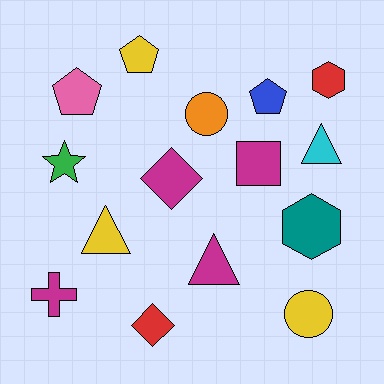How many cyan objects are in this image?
There is 1 cyan object.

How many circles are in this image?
There are 2 circles.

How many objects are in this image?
There are 15 objects.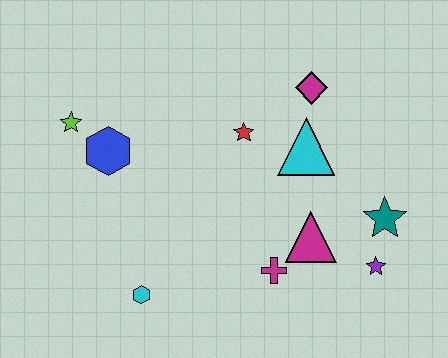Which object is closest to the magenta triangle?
The magenta cross is closest to the magenta triangle.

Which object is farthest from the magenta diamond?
The cyan hexagon is farthest from the magenta diamond.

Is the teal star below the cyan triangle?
Yes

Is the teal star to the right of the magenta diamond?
Yes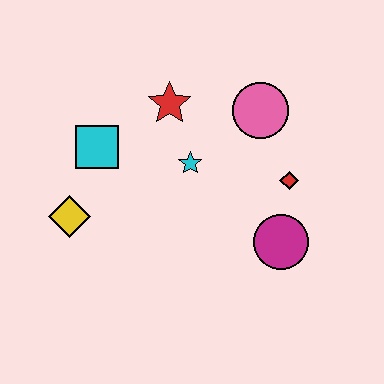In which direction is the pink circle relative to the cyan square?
The pink circle is to the right of the cyan square.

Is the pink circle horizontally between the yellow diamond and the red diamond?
Yes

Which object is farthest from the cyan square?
The magenta circle is farthest from the cyan square.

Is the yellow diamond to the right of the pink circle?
No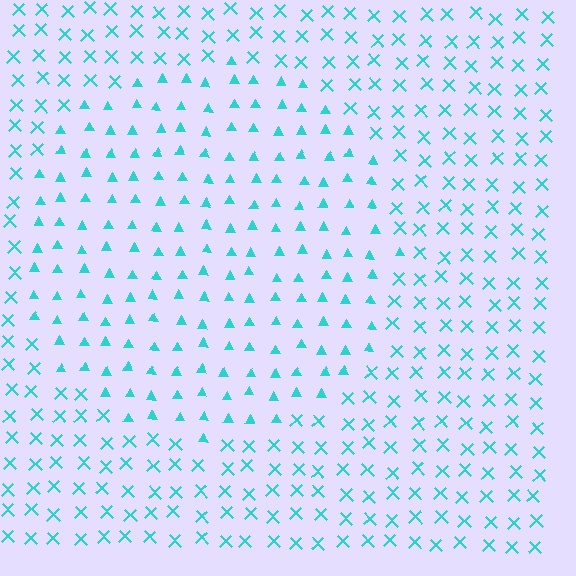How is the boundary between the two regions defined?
The boundary is defined by a change in element shape: triangles inside vs. X marks outside. All elements share the same color and spacing.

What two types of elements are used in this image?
The image uses triangles inside the circle region and X marks outside it.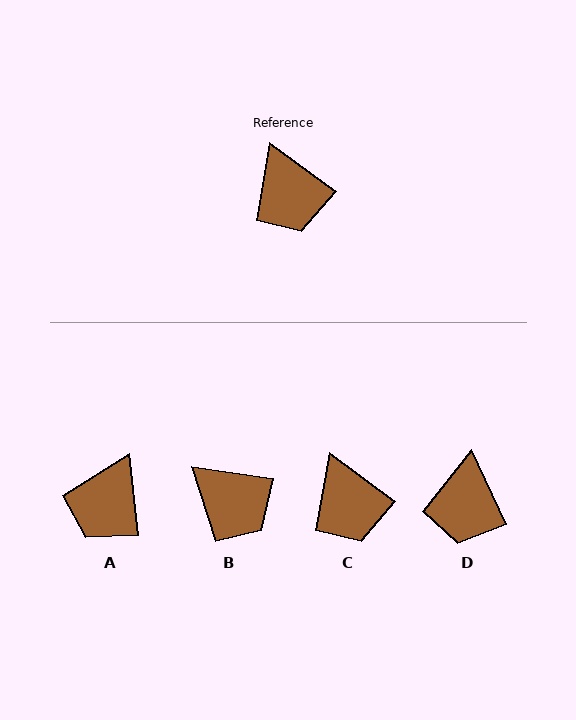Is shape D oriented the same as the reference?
No, it is off by about 28 degrees.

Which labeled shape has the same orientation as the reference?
C.